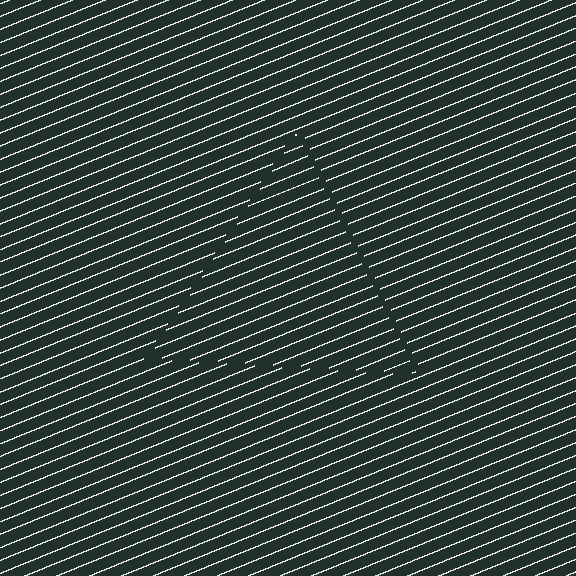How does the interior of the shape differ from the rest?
The interior of the shape contains the same grating, shifted by half a period — the contour is defined by the phase discontinuity where line-ends from the inner and outer gratings abut.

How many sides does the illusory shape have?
3 sides — the line-ends trace a triangle.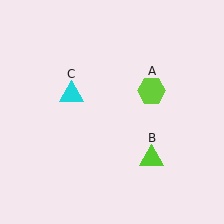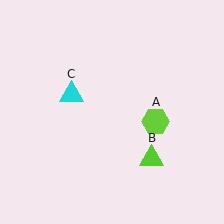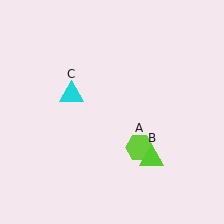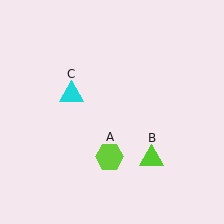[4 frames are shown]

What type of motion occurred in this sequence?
The lime hexagon (object A) rotated clockwise around the center of the scene.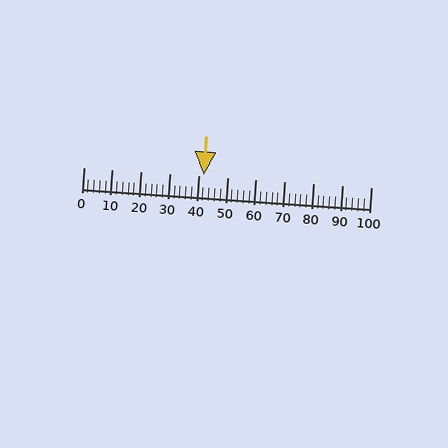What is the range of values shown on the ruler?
The ruler shows values from 0 to 100.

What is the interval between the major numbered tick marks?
The major tick marks are spaced 10 units apart.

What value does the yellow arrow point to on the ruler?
The yellow arrow points to approximately 42.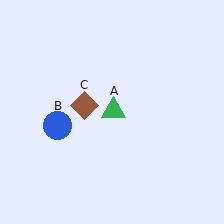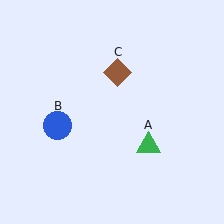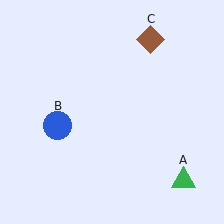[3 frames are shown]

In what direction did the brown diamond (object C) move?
The brown diamond (object C) moved up and to the right.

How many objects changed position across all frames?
2 objects changed position: green triangle (object A), brown diamond (object C).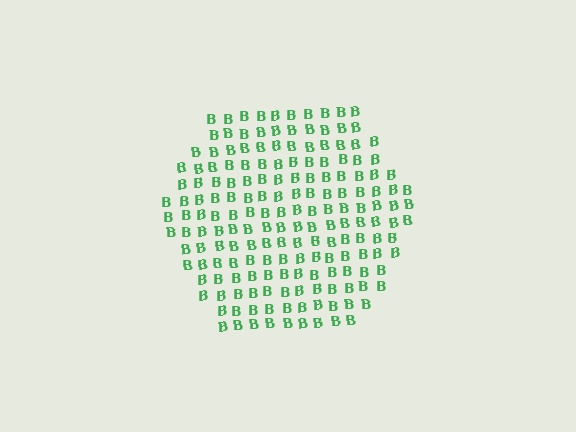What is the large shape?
The large shape is a hexagon.